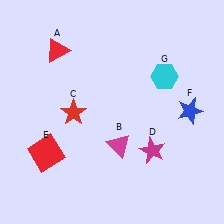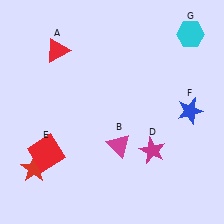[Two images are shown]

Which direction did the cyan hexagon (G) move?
The cyan hexagon (G) moved up.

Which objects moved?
The objects that moved are: the red star (C), the cyan hexagon (G).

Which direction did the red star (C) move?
The red star (C) moved down.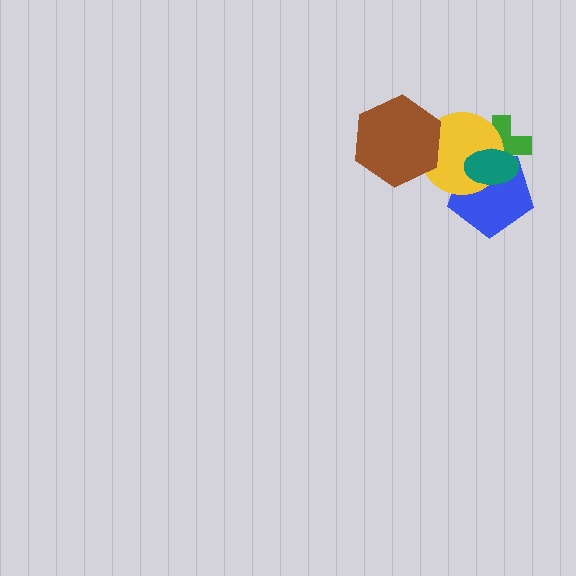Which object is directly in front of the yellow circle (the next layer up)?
The teal ellipse is directly in front of the yellow circle.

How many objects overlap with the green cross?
3 objects overlap with the green cross.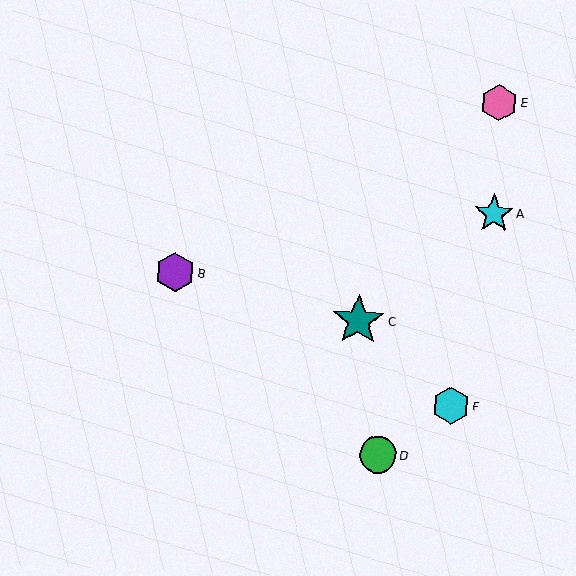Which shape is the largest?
The teal star (labeled C) is the largest.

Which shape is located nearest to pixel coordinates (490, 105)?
The pink hexagon (labeled E) at (499, 102) is nearest to that location.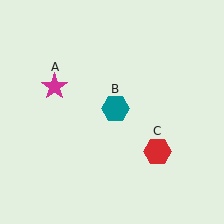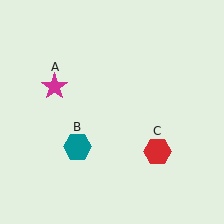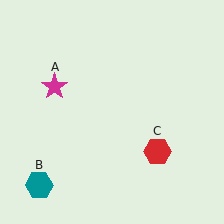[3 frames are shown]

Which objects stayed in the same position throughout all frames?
Magenta star (object A) and red hexagon (object C) remained stationary.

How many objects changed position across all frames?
1 object changed position: teal hexagon (object B).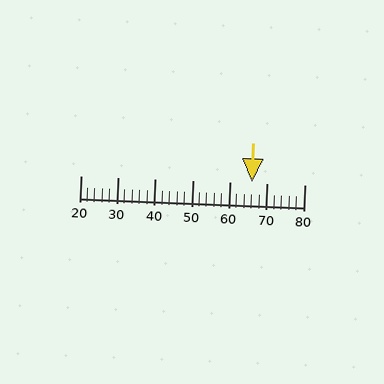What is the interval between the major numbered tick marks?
The major tick marks are spaced 10 units apart.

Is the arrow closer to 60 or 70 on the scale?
The arrow is closer to 70.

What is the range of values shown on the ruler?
The ruler shows values from 20 to 80.